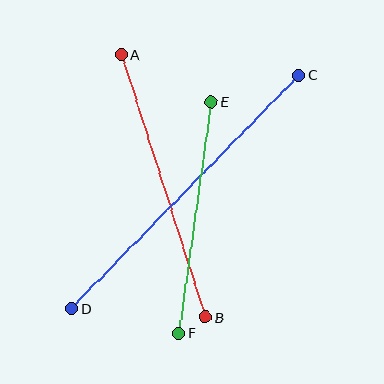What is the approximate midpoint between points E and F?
The midpoint is at approximately (195, 217) pixels.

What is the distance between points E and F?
The distance is approximately 233 pixels.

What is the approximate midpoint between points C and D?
The midpoint is at approximately (185, 192) pixels.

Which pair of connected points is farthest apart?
Points C and D are farthest apart.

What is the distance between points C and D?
The distance is approximately 326 pixels.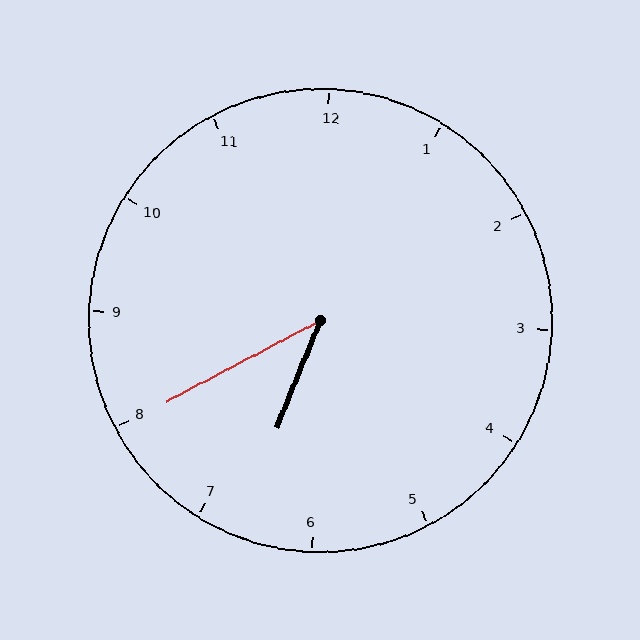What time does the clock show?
6:40.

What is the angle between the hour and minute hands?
Approximately 40 degrees.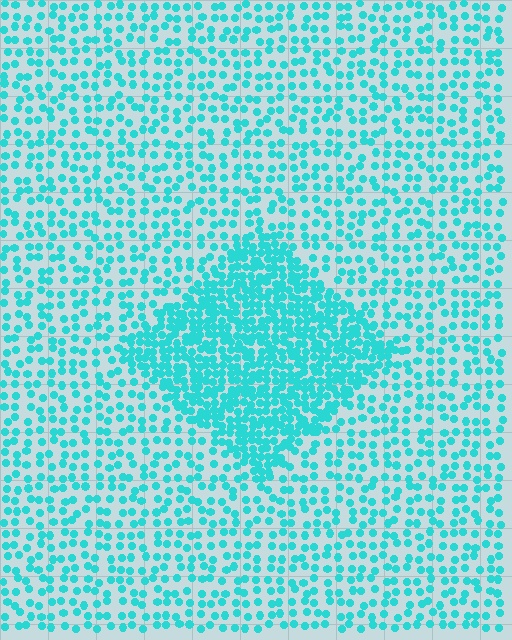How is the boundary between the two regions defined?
The boundary is defined by a change in element density (approximately 2.3x ratio). All elements are the same color, size, and shape.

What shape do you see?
I see a diamond.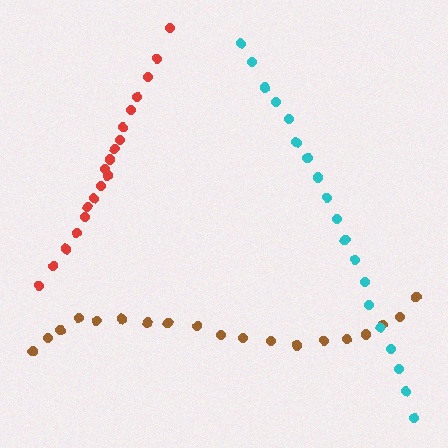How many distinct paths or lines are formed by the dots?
There are 3 distinct paths.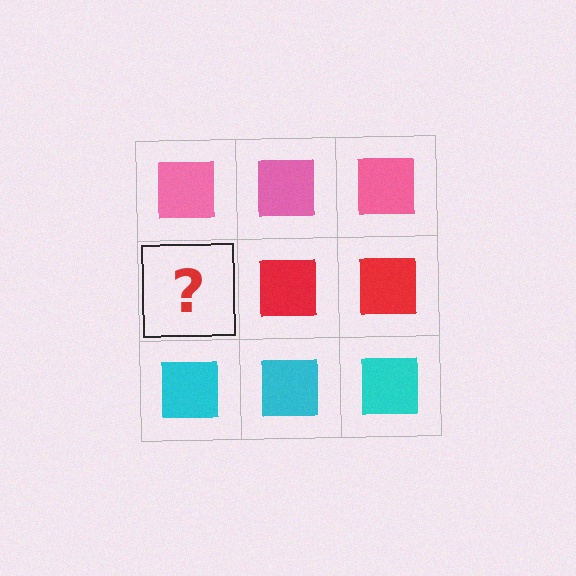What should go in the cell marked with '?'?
The missing cell should contain a red square.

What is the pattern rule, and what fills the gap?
The rule is that each row has a consistent color. The gap should be filled with a red square.